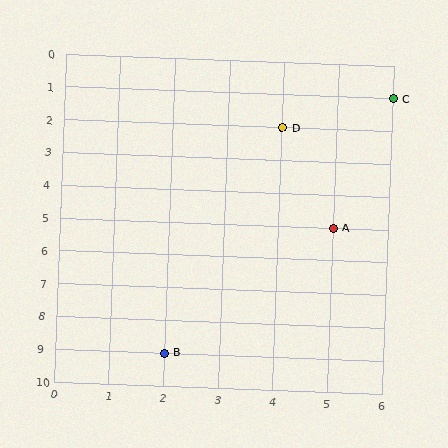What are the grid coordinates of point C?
Point C is at grid coordinates (6, 1).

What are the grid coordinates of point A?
Point A is at grid coordinates (5, 5).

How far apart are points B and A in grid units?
Points B and A are 3 columns and 4 rows apart (about 5.0 grid units diagonally).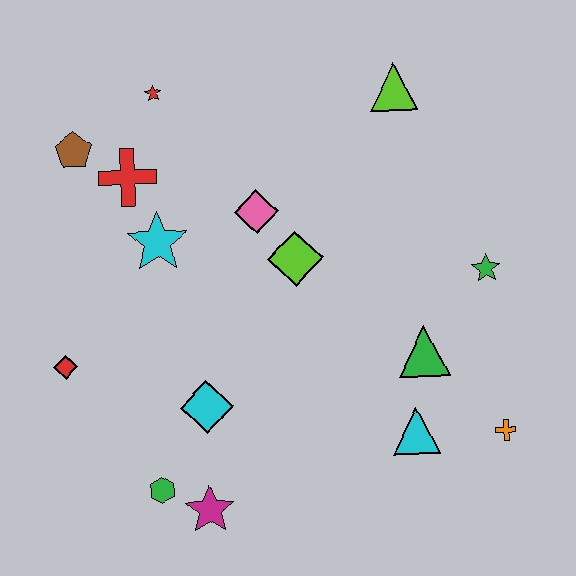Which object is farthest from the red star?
The orange cross is farthest from the red star.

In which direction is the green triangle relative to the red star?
The green triangle is below the red star.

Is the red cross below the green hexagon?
No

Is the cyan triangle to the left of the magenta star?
No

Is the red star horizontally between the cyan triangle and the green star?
No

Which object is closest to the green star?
The green triangle is closest to the green star.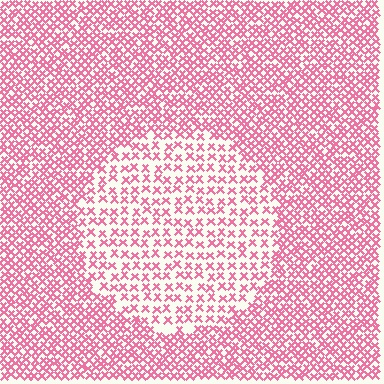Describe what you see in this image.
The image contains small pink elements arranged at two different densities. A circle-shaped region is visible where the elements are less densely packed than the surrounding area.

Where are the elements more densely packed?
The elements are more densely packed outside the circle boundary.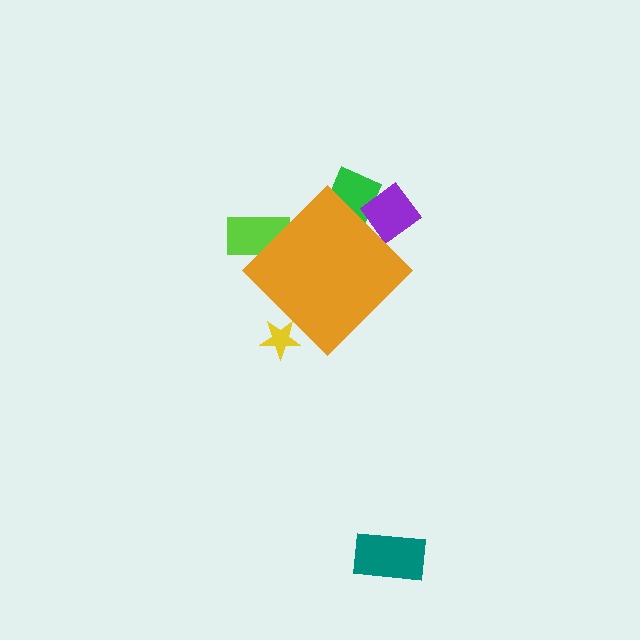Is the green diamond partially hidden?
Yes, the green diamond is partially hidden behind the orange diamond.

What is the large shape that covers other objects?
An orange diamond.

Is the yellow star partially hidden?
Yes, the yellow star is partially hidden behind the orange diamond.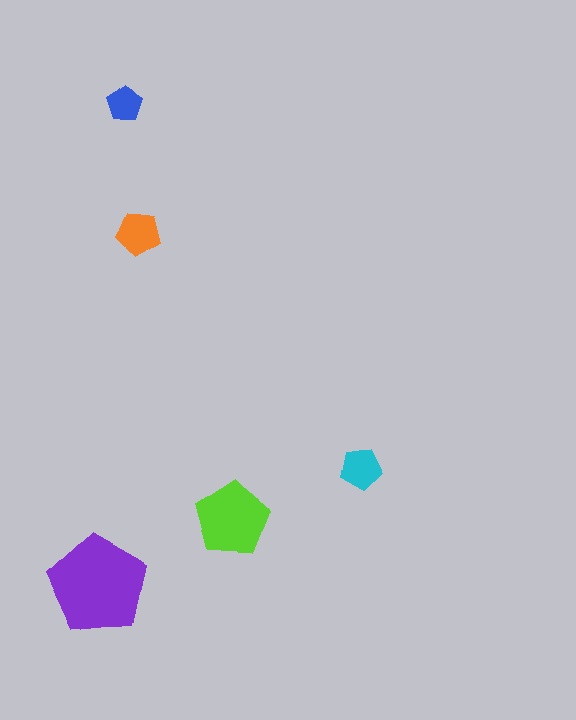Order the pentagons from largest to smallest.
the purple one, the lime one, the orange one, the cyan one, the blue one.